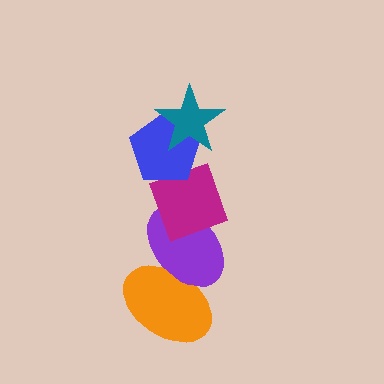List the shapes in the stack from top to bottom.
From top to bottom: the teal star, the blue pentagon, the magenta diamond, the purple ellipse, the orange ellipse.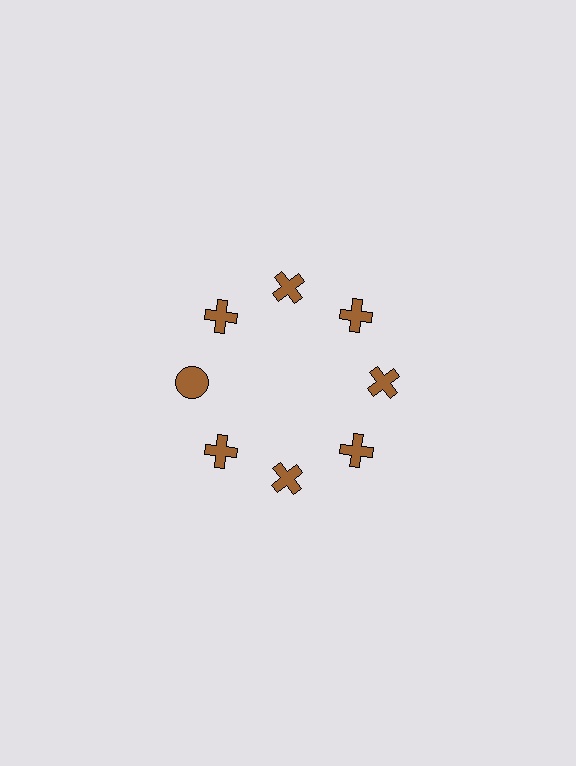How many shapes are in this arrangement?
There are 8 shapes arranged in a ring pattern.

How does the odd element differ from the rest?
It has a different shape: circle instead of cross.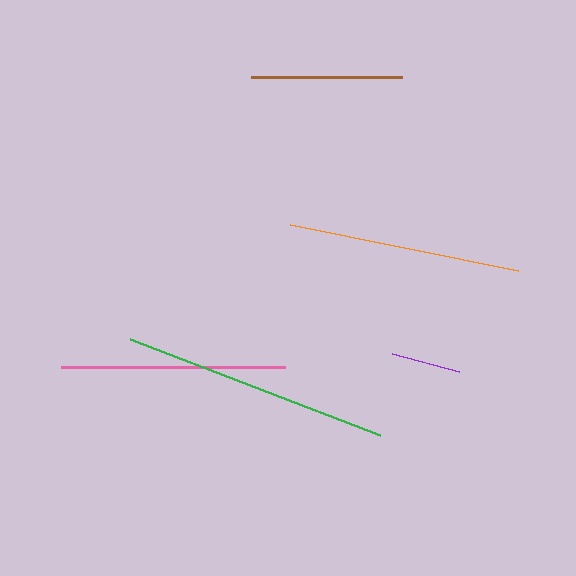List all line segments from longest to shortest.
From longest to shortest: green, orange, pink, brown, purple.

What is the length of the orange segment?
The orange segment is approximately 233 pixels long.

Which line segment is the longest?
The green line is the longest at approximately 267 pixels.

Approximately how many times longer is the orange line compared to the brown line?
The orange line is approximately 1.5 times the length of the brown line.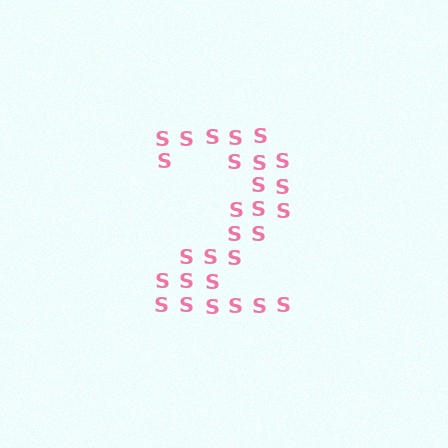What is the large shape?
The large shape is the digit 2.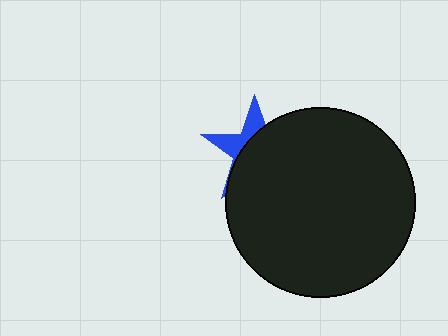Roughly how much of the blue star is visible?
A small part of it is visible (roughly 32%).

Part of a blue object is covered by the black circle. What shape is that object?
It is a star.